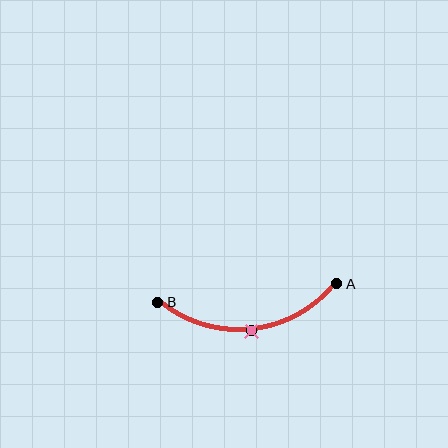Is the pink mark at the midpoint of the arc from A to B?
Yes. The pink mark lies on the arc at equal arc-length from both A and B — it is the arc midpoint.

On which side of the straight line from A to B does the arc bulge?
The arc bulges below the straight line connecting A and B.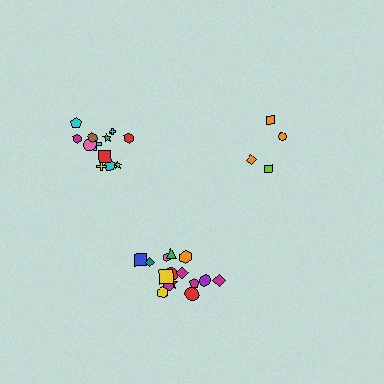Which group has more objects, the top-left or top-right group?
The top-left group.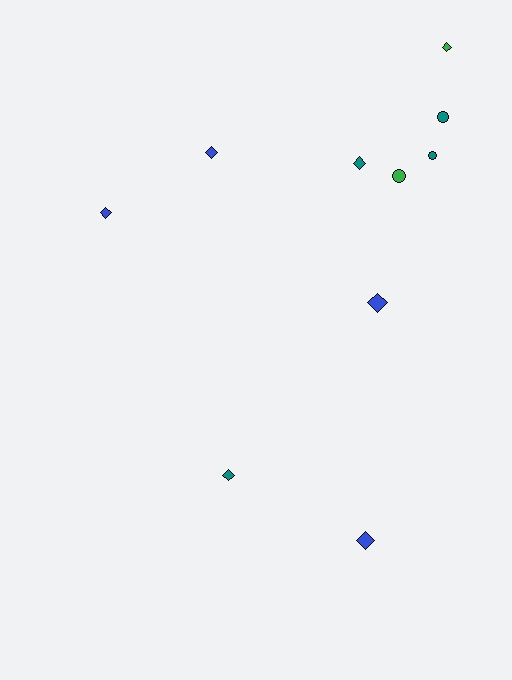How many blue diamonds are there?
There are 4 blue diamonds.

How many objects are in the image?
There are 10 objects.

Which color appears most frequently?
Teal, with 4 objects.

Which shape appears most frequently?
Diamond, with 7 objects.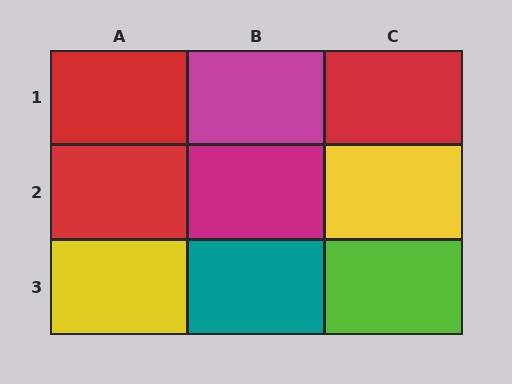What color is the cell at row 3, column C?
Lime.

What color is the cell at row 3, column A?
Yellow.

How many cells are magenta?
2 cells are magenta.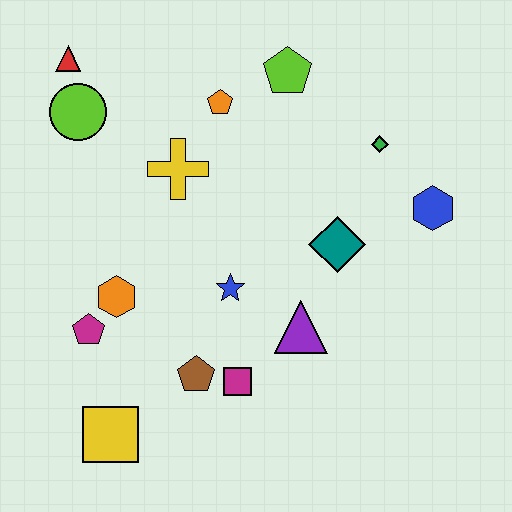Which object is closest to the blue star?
The purple triangle is closest to the blue star.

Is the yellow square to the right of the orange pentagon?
No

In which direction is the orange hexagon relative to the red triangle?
The orange hexagon is below the red triangle.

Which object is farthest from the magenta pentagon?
The blue hexagon is farthest from the magenta pentagon.